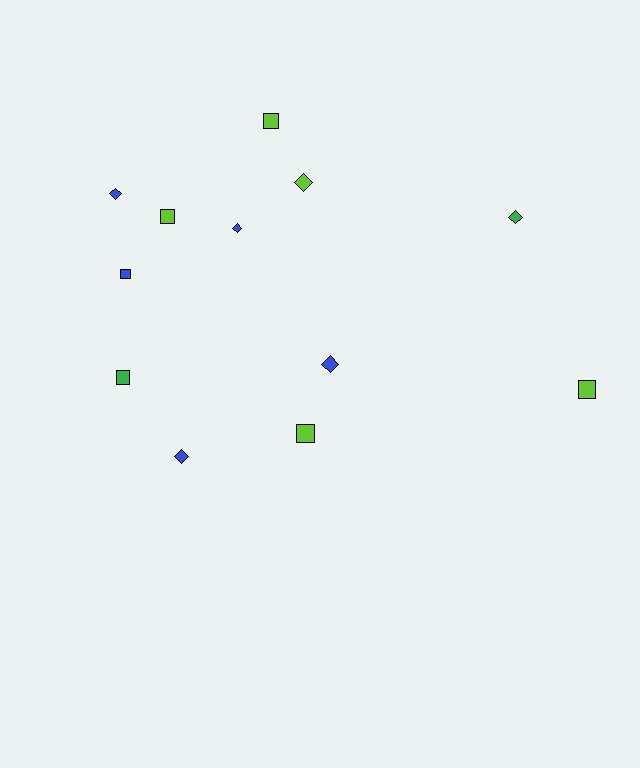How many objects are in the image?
There are 12 objects.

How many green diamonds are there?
There is 1 green diamond.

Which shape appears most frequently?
Square, with 6 objects.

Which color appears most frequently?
Lime, with 5 objects.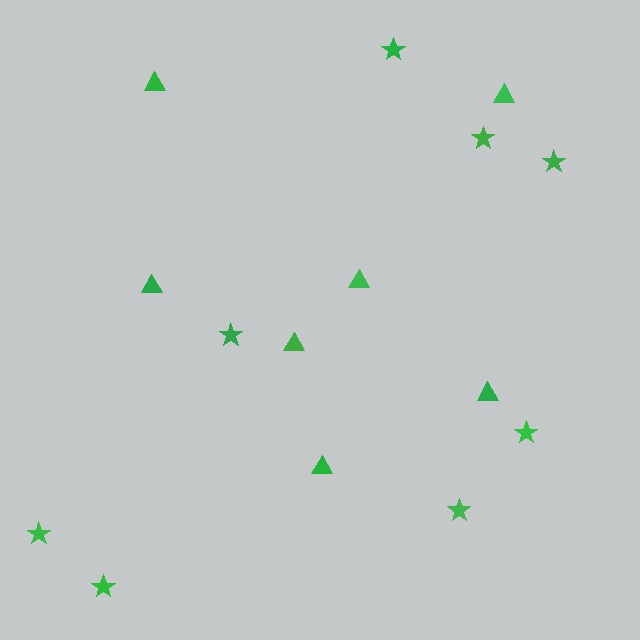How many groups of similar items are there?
There are 2 groups: one group of triangles (7) and one group of stars (8).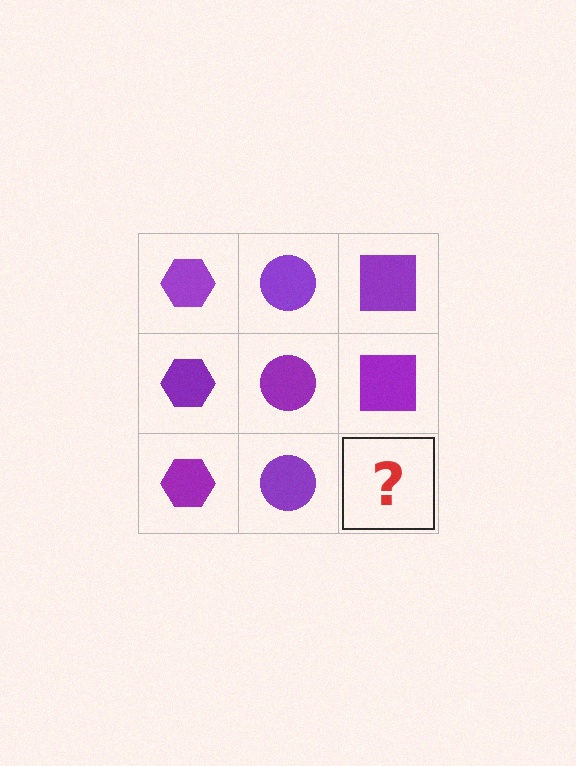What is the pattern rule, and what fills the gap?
The rule is that each column has a consistent shape. The gap should be filled with a purple square.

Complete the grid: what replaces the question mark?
The question mark should be replaced with a purple square.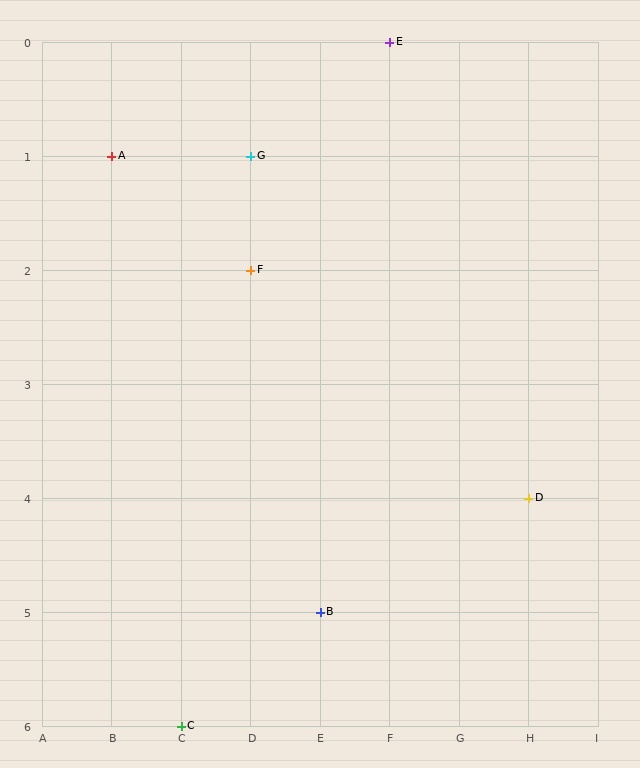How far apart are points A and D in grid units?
Points A and D are 6 columns and 3 rows apart (about 6.7 grid units diagonally).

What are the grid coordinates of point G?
Point G is at grid coordinates (D, 1).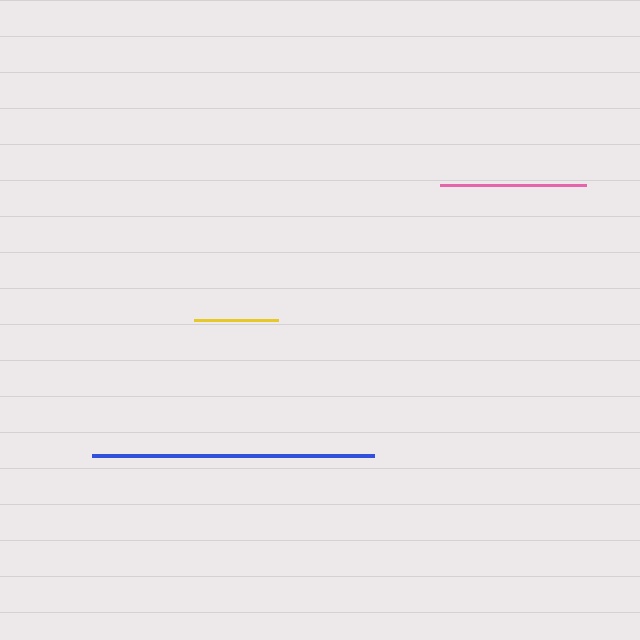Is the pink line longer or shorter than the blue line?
The blue line is longer than the pink line.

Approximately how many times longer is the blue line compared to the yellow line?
The blue line is approximately 3.4 times the length of the yellow line.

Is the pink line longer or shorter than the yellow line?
The pink line is longer than the yellow line.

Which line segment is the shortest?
The yellow line is the shortest at approximately 83 pixels.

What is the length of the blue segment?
The blue segment is approximately 282 pixels long.